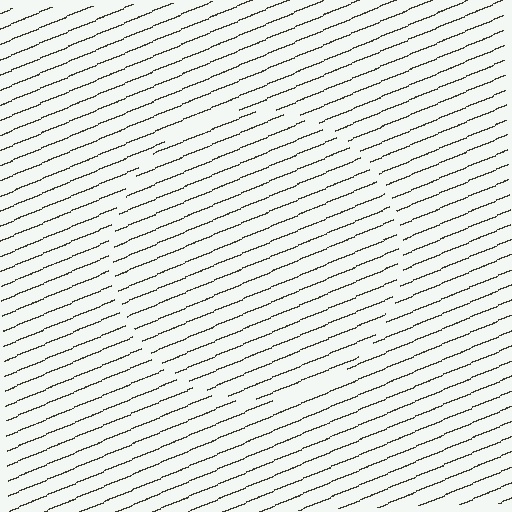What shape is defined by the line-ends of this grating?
An illusory circle. The interior of the shape contains the same grating, shifted by half a period — the contour is defined by the phase discontinuity where line-ends from the inner and outer gratings abut.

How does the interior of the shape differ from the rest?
The interior of the shape contains the same grating, shifted by half a period — the contour is defined by the phase discontinuity where line-ends from the inner and outer gratings abut.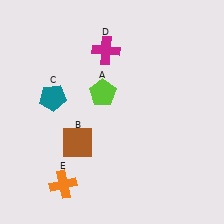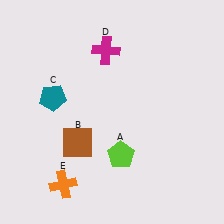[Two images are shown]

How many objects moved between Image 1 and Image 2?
1 object moved between the two images.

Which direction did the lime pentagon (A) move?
The lime pentagon (A) moved down.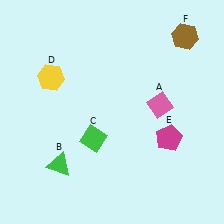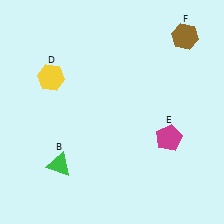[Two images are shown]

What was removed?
The green diamond (C), the pink diamond (A) were removed in Image 2.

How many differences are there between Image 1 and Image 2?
There are 2 differences between the two images.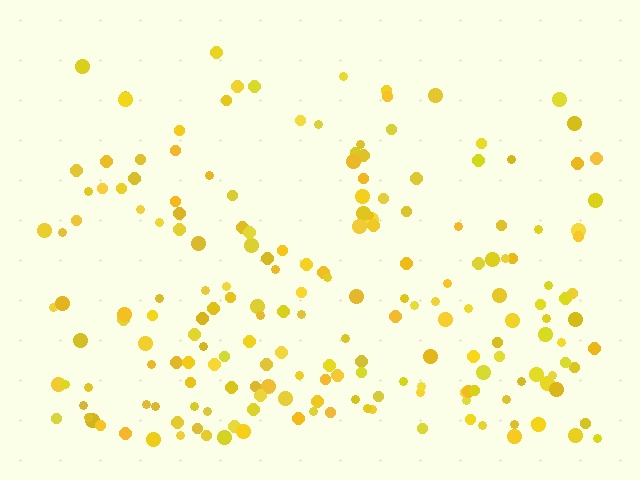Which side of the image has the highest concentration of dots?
The bottom.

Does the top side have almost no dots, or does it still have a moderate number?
Still a moderate number, just noticeably fewer than the bottom.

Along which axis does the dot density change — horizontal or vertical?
Vertical.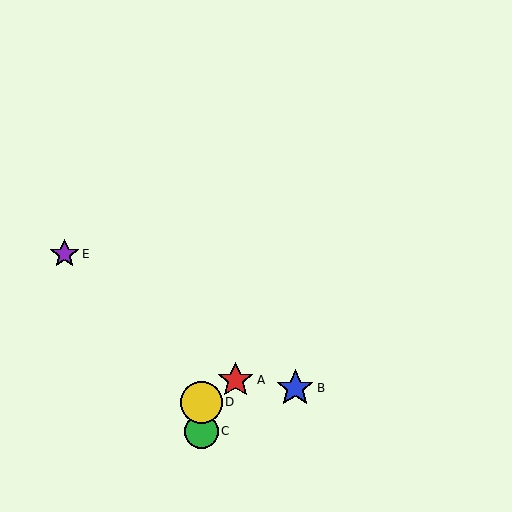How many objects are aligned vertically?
2 objects (C, D) are aligned vertically.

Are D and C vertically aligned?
Yes, both are at x≈201.